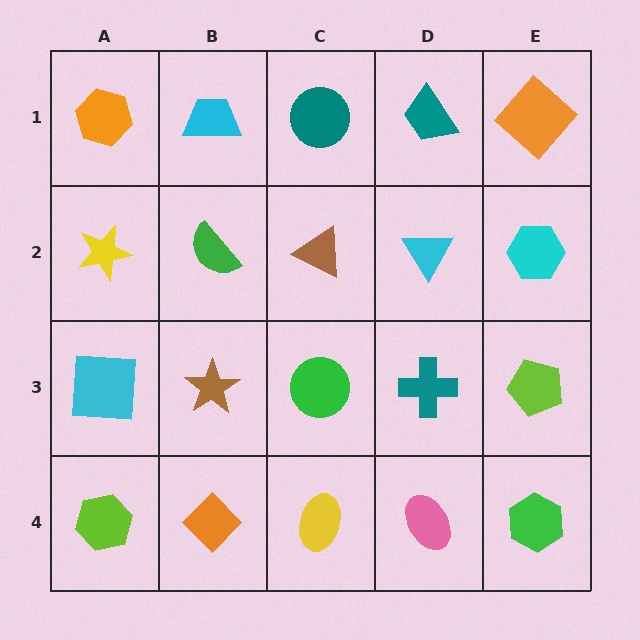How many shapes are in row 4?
5 shapes.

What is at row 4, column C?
A yellow ellipse.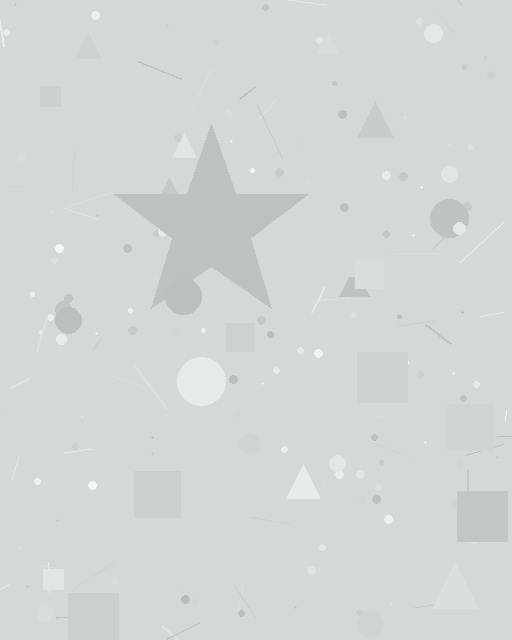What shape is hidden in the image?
A star is hidden in the image.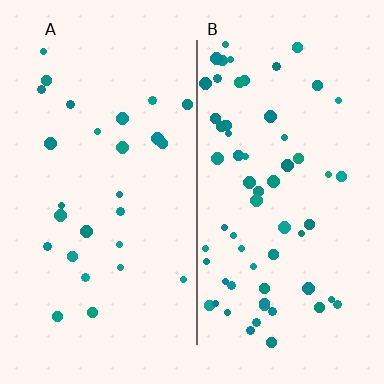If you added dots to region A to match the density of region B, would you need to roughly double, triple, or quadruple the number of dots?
Approximately double.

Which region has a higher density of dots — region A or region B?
B (the right).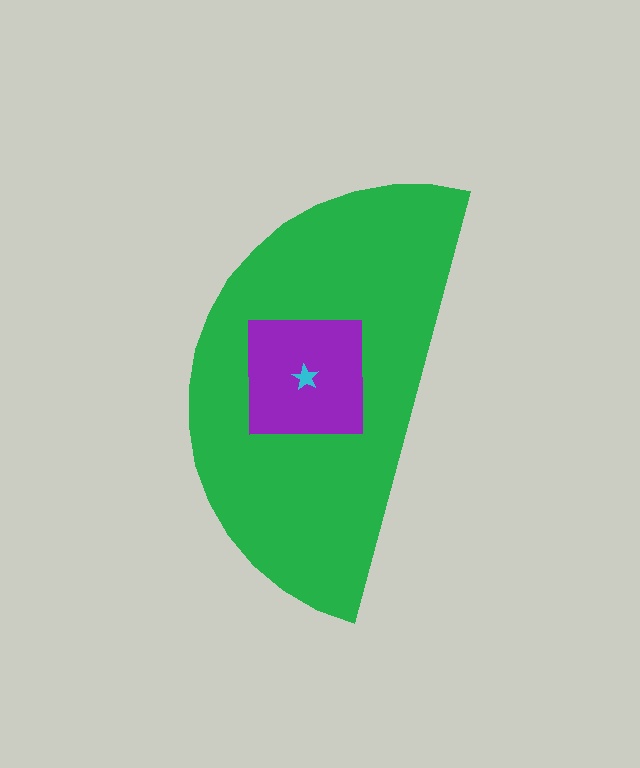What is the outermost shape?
The green semicircle.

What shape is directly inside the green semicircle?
The purple square.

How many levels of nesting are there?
3.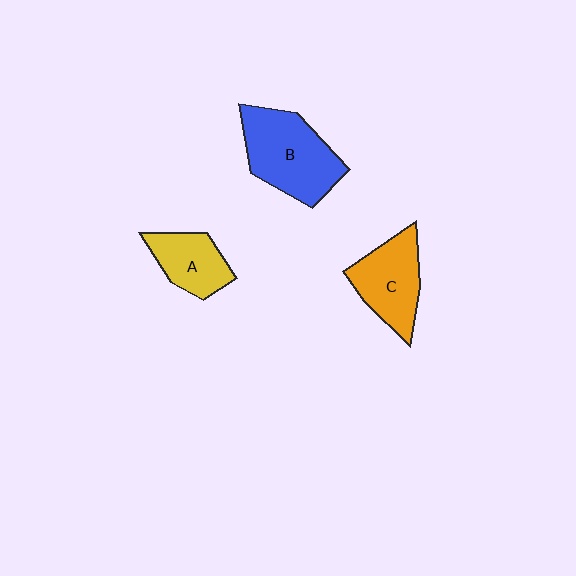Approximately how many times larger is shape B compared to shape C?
Approximately 1.3 times.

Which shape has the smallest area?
Shape A (yellow).